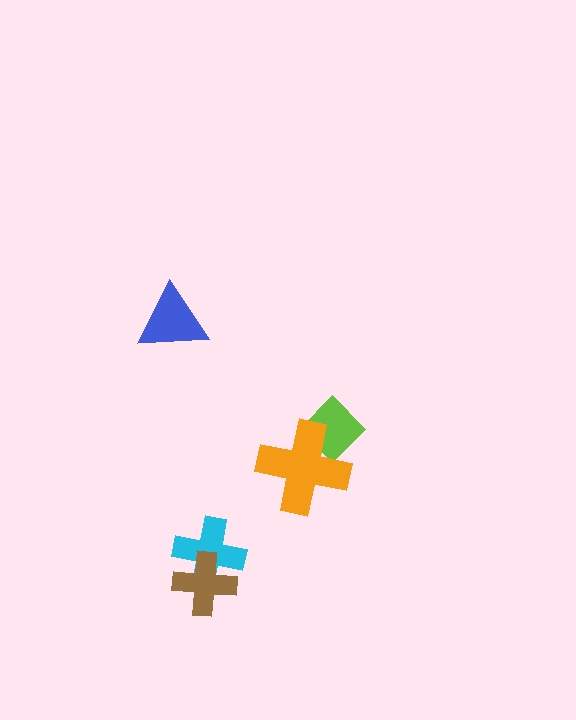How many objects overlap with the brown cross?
1 object overlaps with the brown cross.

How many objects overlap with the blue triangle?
0 objects overlap with the blue triangle.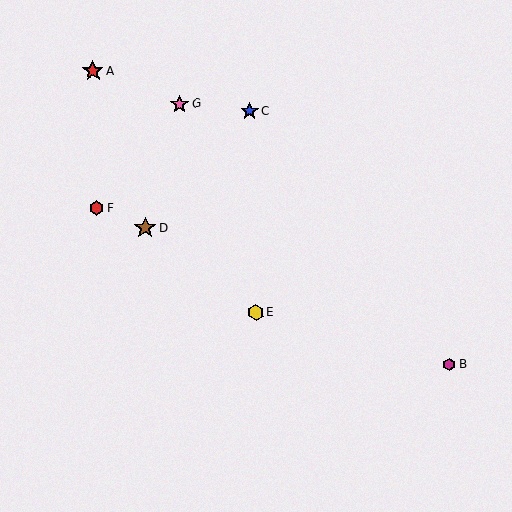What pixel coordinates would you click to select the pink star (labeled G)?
Click at (179, 104) to select the pink star G.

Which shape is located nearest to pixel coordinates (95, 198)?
The red hexagon (labeled F) at (96, 208) is nearest to that location.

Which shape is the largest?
The brown star (labeled D) is the largest.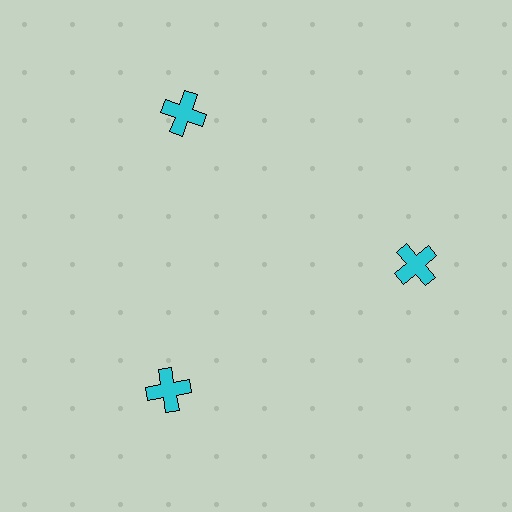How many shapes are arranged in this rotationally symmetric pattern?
There are 3 shapes, arranged in 3 groups of 1.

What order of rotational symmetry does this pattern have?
This pattern has 3-fold rotational symmetry.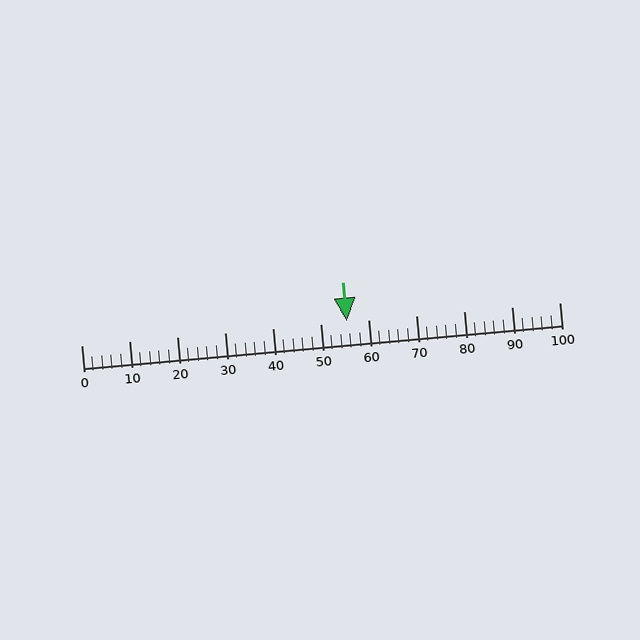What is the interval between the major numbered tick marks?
The major tick marks are spaced 10 units apart.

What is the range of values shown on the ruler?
The ruler shows values from 0 to 100.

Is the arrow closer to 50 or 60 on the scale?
The arrow is closer to 60.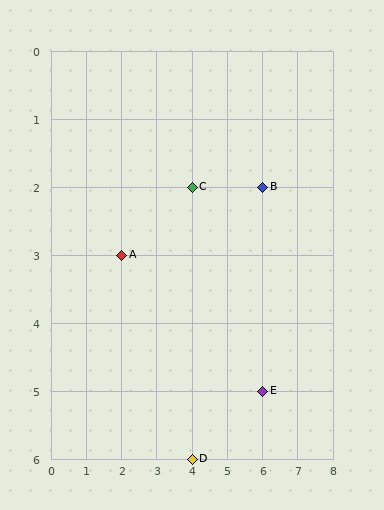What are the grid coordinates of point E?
Point E is at grid coordinates (6, 5).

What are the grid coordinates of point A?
Point A is at grid coordinates (2, 3).